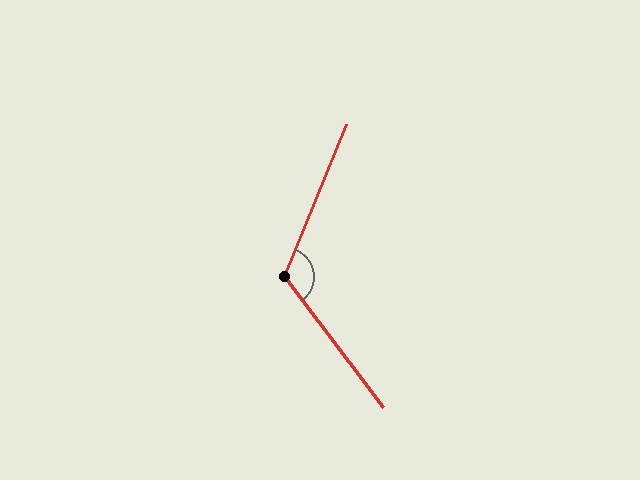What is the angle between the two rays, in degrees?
Approximately 121 degrees.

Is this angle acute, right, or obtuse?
It is obtuse.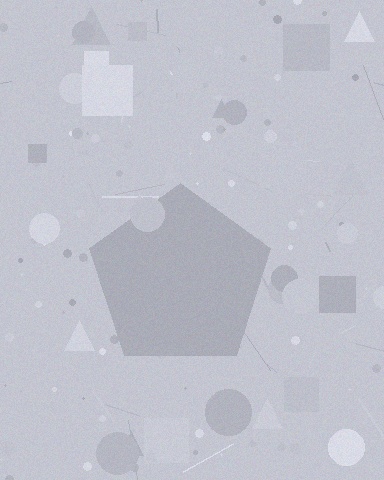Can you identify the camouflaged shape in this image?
The camouflaged shape is a pentagon.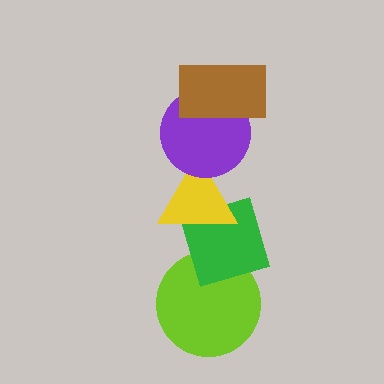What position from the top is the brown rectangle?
The brown rectangle is 1st from the top.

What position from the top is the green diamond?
The green diamond is 4th from the top.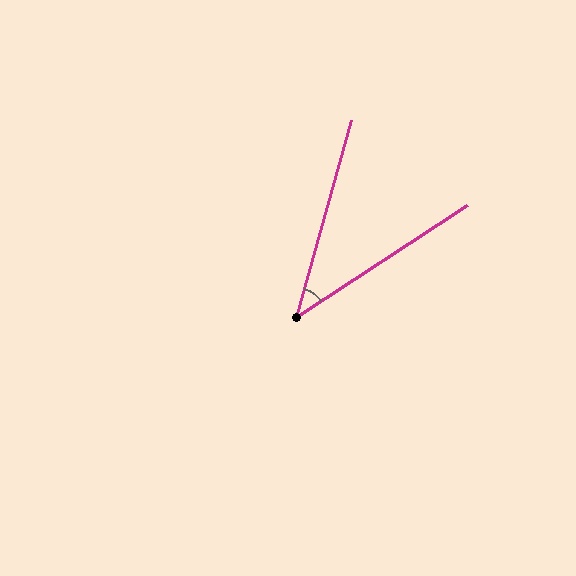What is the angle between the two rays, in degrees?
Approximately 41 degrees.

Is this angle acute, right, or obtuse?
It is acute.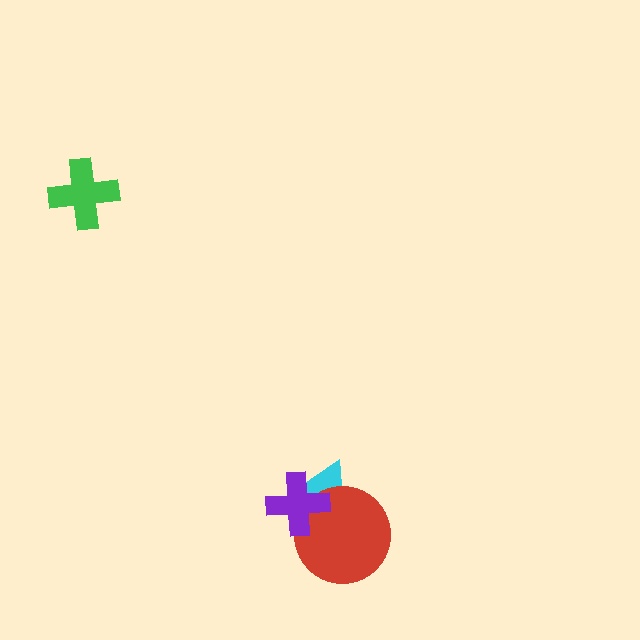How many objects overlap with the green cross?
0 objects overlap with the green cross.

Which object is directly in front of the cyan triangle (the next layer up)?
The red circle is directly in front of the cyan triangle.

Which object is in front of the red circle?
The purple cross is in front of the red circle.